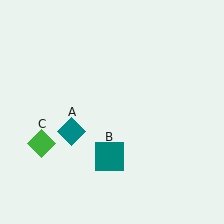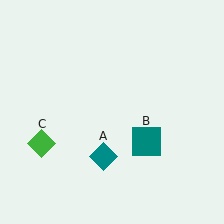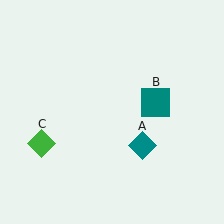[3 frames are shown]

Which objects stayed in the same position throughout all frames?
Green diamond (object C) remained stationary.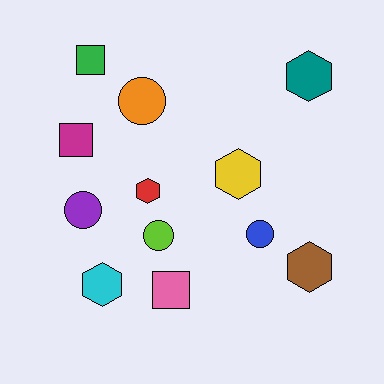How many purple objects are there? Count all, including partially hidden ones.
There is 1 purple object.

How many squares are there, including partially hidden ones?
There are 3 squares.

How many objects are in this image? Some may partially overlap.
There are 12 objects.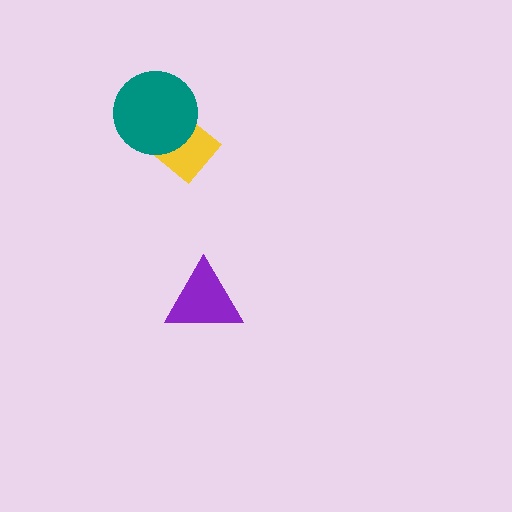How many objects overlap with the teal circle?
1 object overlaps with the teal circle.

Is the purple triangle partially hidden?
No, no other shape covers it.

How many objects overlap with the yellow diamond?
1 object overlaps with the yellow diamond.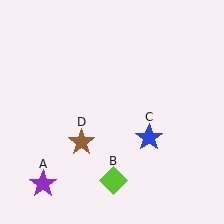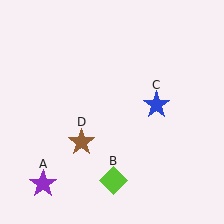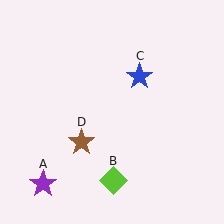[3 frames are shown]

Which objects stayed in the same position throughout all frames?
Purple star (object A) and lime diamond (object B) and brown star (object D) remained stationary.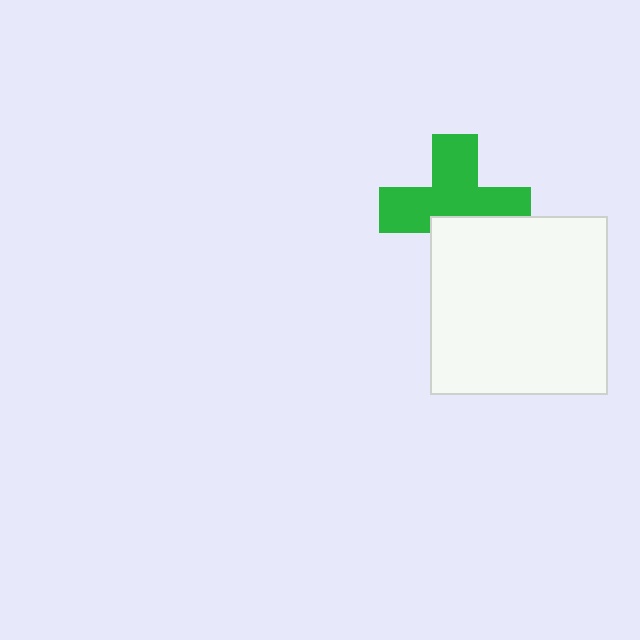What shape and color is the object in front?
The object in front is a white square.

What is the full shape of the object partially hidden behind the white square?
The partially hidden object is a green cross.